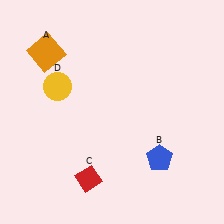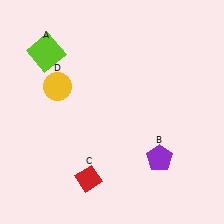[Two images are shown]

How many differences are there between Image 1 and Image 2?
There are 2 differences between the two images.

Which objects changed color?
A changed from orange to lime. B changed from blue to purple.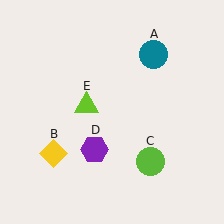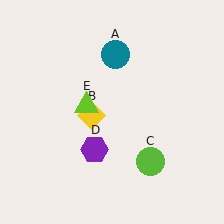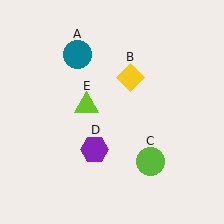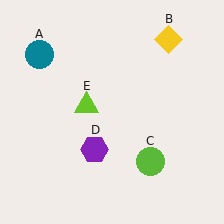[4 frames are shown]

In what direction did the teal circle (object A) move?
The teal circle (object A) moved left.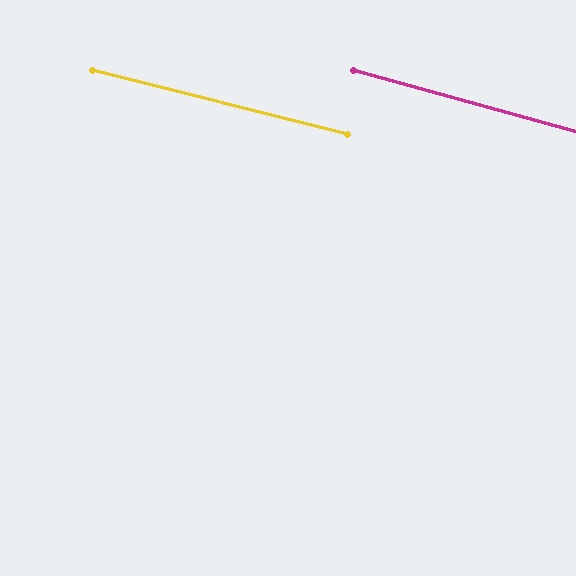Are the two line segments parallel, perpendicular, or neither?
Parallel — their directions differ by only 1.3°.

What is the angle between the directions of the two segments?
Approximately 1 degree.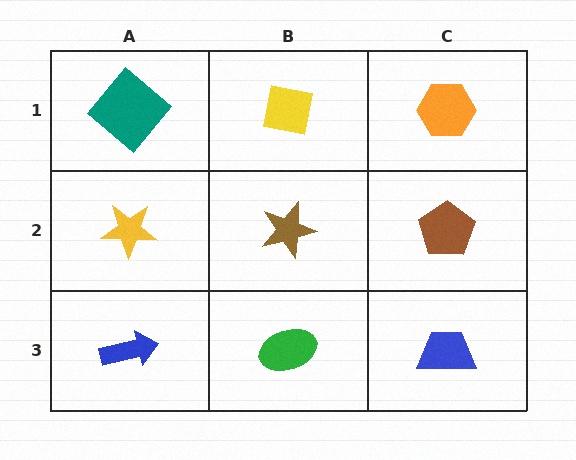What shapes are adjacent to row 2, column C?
An orange hexagon (row 1, column C), a blue trapezoid (row 3, column C), a brown star (row 2, column B).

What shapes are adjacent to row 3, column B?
A brown star (row 2, column B), a blue arrow (row 3, column A), a blue trapezoid (row 3, column C).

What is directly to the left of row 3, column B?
A blue arrow.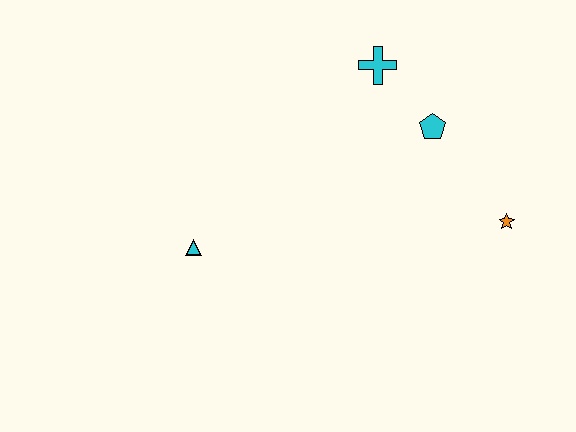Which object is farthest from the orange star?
The cyan triangle is farthest from the orange star.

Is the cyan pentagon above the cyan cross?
No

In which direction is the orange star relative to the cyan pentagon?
The orange star is below the cyan pentagon.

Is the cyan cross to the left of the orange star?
Yes